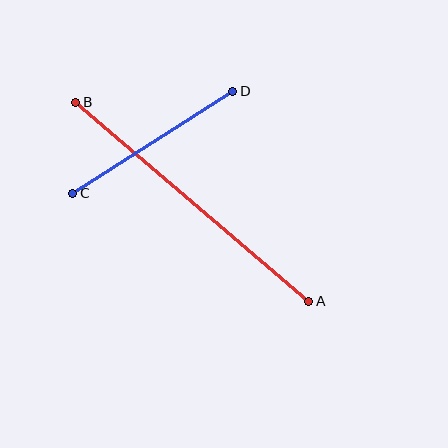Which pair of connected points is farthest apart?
Points A and B are farthest apart.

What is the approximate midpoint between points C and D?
The midpoint is at approximately (153, 142) pixels.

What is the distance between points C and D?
The distance is approximately 190 pixels.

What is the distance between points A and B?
The distance is approximately 306 pixels.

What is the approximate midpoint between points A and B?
The midpoint is at approximately (192, 202) pixels.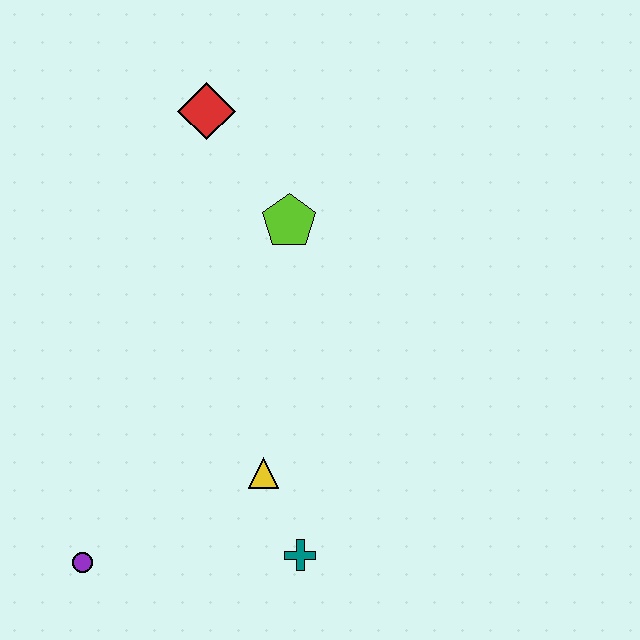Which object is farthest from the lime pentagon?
The purple circle is farthest from the lime pentagon.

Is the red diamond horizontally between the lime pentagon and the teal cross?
No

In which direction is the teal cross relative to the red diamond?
The teal cross is below the red diamond.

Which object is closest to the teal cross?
The yellow triangle is closest to the teal cross.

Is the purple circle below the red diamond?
Yes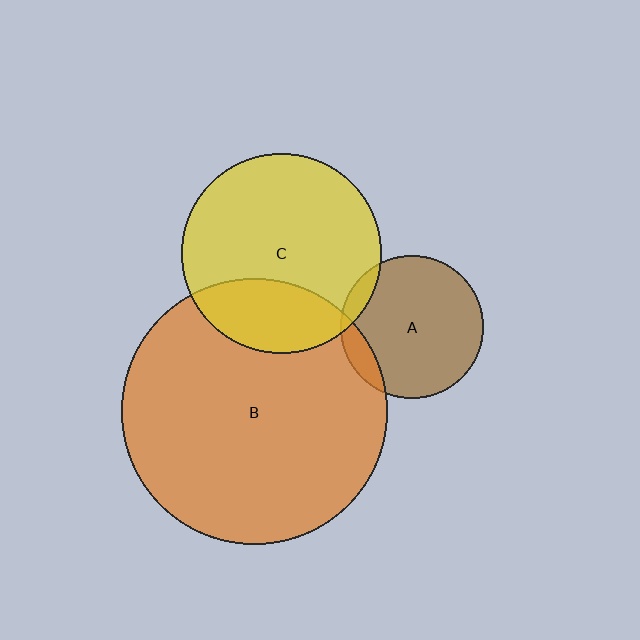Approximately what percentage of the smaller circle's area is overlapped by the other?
Approximately 5%.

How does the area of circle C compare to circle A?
Approximately 2.0 times.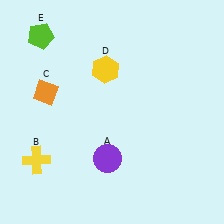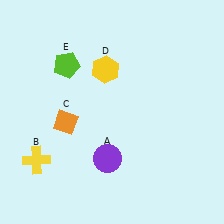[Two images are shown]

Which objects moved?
The objects that moved are: the orange diamond (C), the lime pentagon (E).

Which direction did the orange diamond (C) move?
The orange diamond (C) moved down.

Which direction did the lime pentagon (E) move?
The lime pentagon (E) moved down.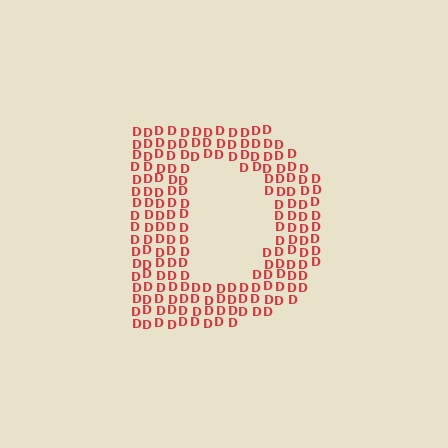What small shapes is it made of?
It is made of small letter D's.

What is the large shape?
The large shape is the letter D.